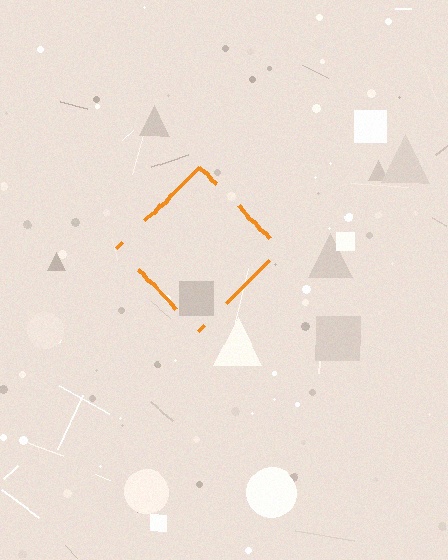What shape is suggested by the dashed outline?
The dashed outline suggests a diamond.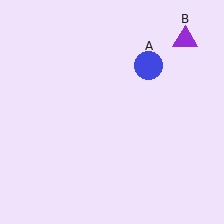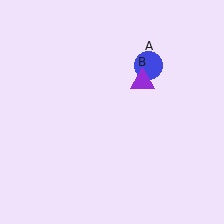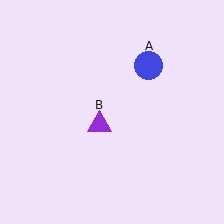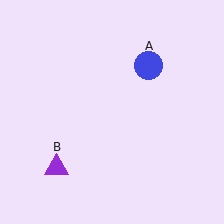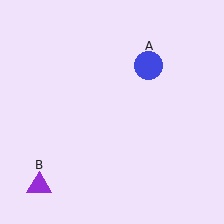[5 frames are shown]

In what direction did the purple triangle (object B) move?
The purple triangle (object B) moved down and to the left.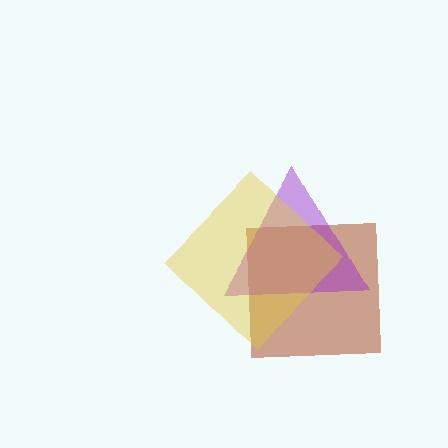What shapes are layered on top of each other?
The layered shapes are: a brown square, a purple triangle, a yellow diamond.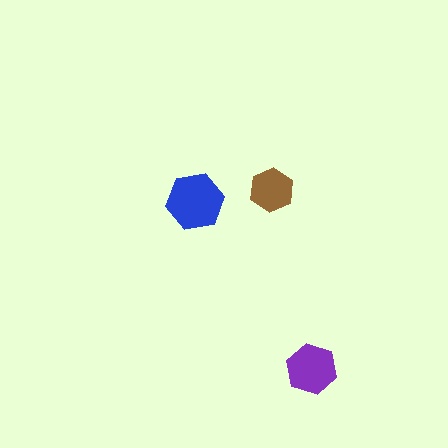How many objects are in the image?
There are 3 objects in the image.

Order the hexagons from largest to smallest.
the blue one, the purple one, the brown one.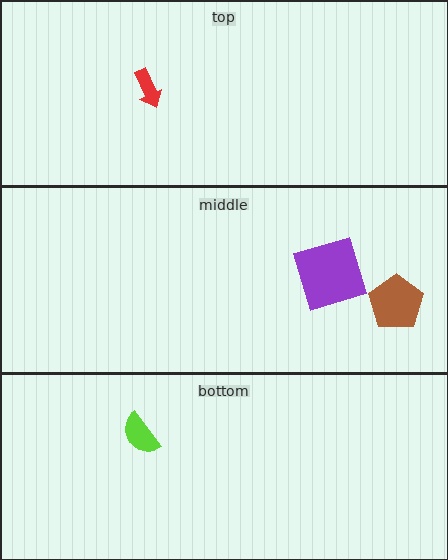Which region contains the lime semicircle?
The bottom region.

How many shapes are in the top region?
1.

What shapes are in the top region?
The red arrow.